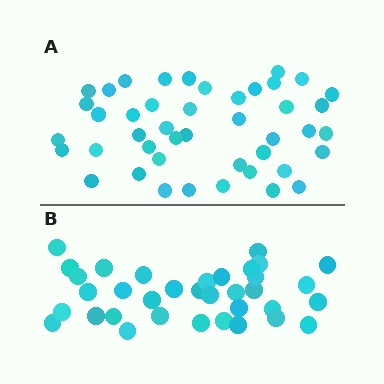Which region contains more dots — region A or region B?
Region A (the top region) has more dots.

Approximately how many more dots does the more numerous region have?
Region A has roughly 8 or so more dots than region B.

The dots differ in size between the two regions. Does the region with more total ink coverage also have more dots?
No. Region B has more total ink coverage because its dots are larger, but region A actually contains more individual dots. Total area can be misleading — the number of items is what matters here.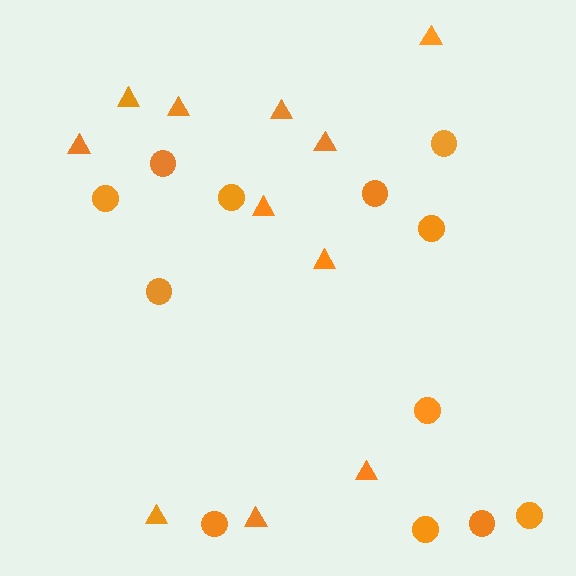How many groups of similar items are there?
There are 2 groups: one group of triangles (11) and one group of circles (12).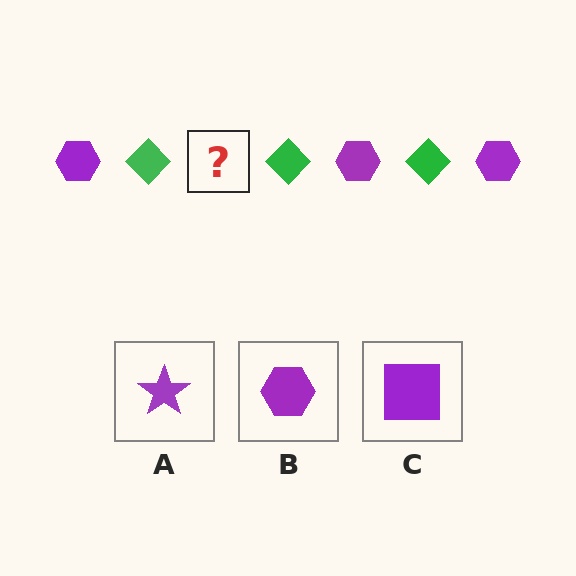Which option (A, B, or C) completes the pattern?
B.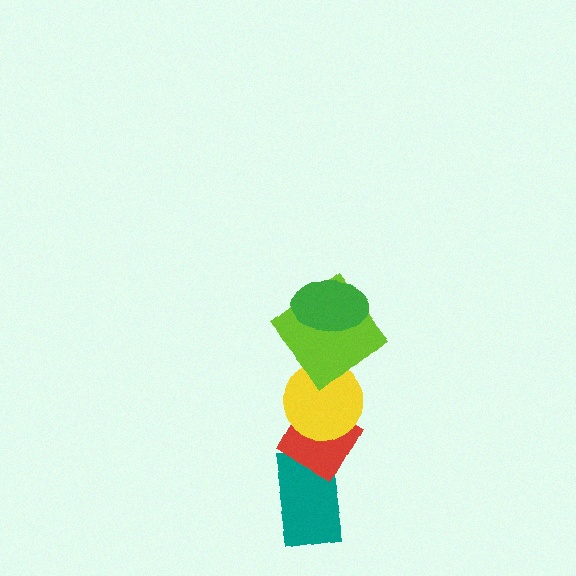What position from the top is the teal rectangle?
The teal rectangle is 5th from the top.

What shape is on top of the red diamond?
The yellow circle is on top of the red diamond.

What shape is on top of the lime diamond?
The green ellipse is on top of the lime diamond.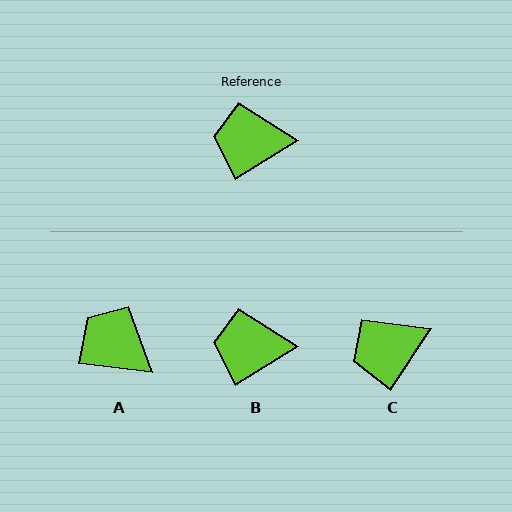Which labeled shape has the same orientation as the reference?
B.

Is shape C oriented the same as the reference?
No, it is off by about 25 degrees.